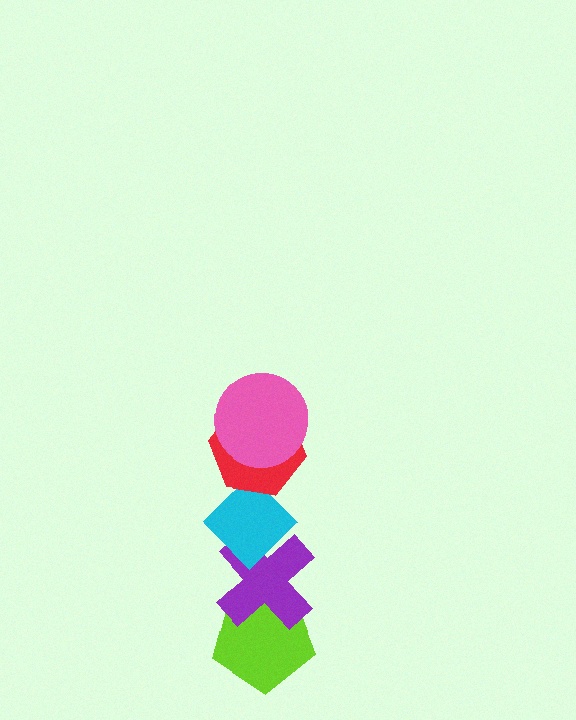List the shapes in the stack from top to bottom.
From top to bottom: the pink circle, the red hexagon, the cyan diamond, the purple cross, the lime pentagon.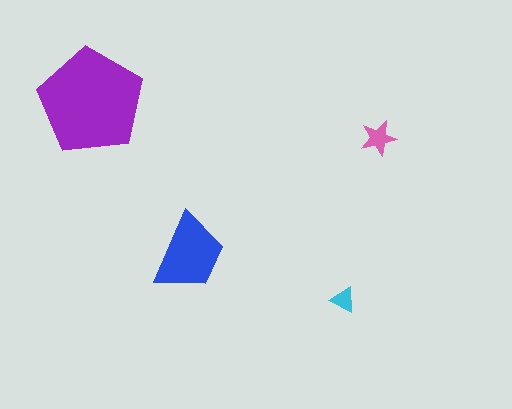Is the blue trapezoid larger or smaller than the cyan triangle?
Larger.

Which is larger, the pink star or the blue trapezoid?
The blue trapezoid.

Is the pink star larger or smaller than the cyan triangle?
Larger.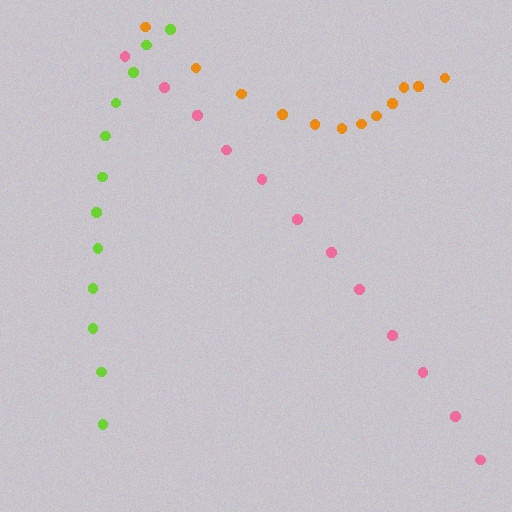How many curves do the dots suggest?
There are 3 distinct paths.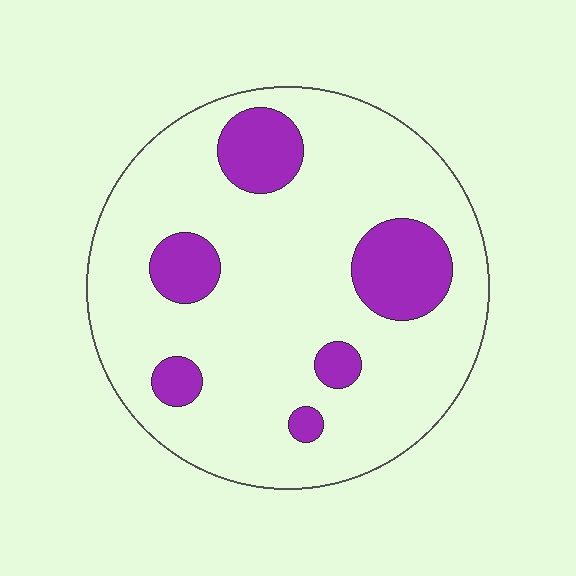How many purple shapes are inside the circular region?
6.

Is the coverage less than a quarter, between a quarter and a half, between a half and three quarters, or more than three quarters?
Less than a quarter.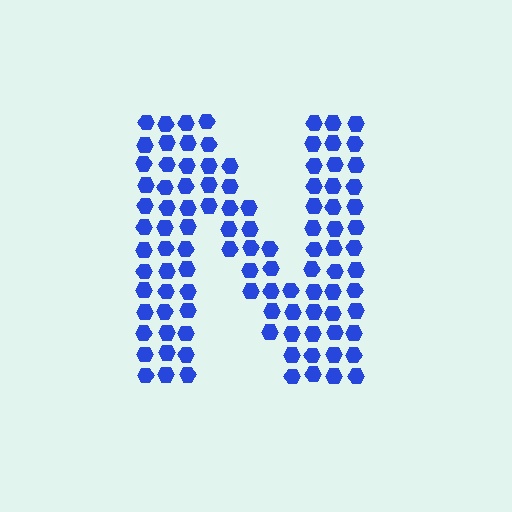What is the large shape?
The large shape is the letter N.